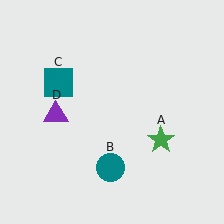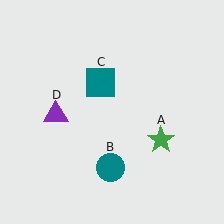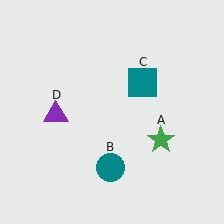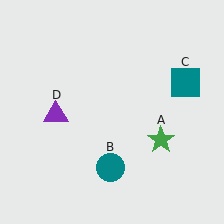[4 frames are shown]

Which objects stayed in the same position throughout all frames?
Green star (object A) and teal circle (object B) and purple triangle (object D) remained stationary.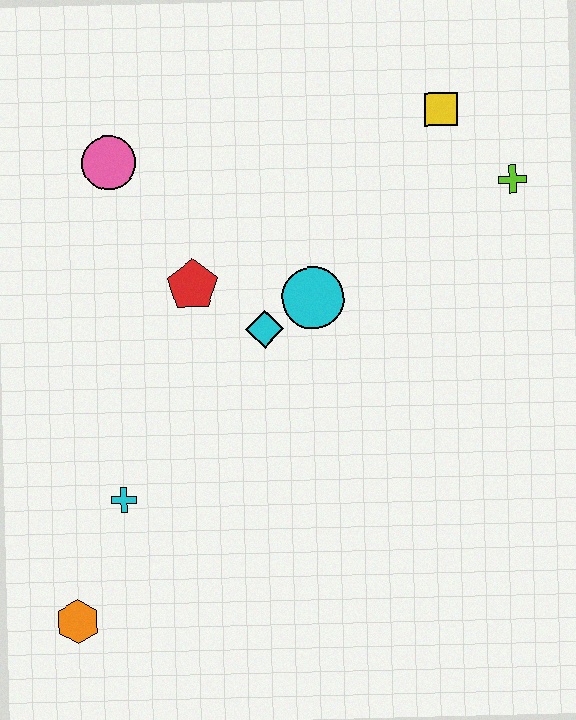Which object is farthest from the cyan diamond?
The orange hexagon is farthest from the cyan diamond.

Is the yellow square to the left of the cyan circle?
No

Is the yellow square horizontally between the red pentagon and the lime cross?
Yes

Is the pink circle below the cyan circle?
No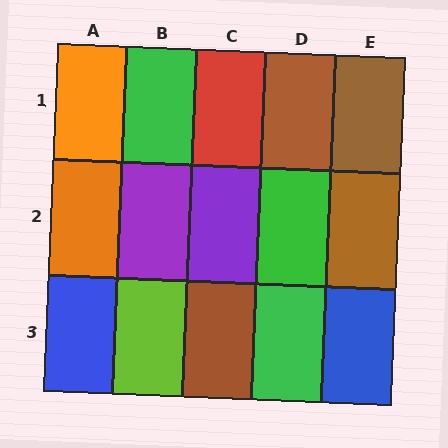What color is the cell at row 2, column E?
Brown.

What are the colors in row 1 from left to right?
Orange, green, red, brown, brown.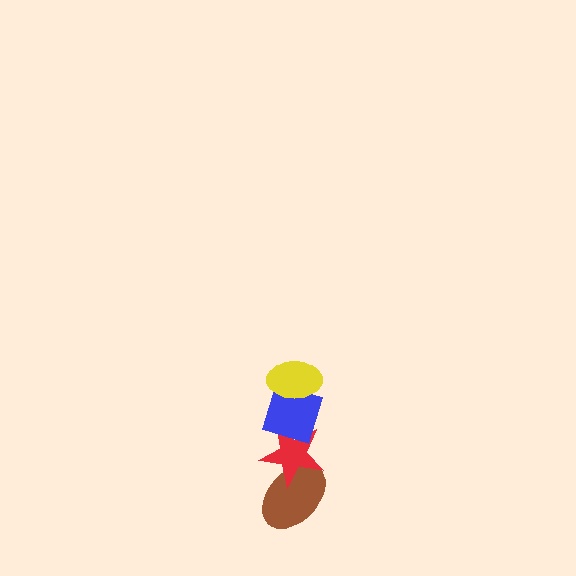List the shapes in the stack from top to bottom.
From top to bottom: the yellow ellipse, the blue diamond, the red star, the brown ellipse.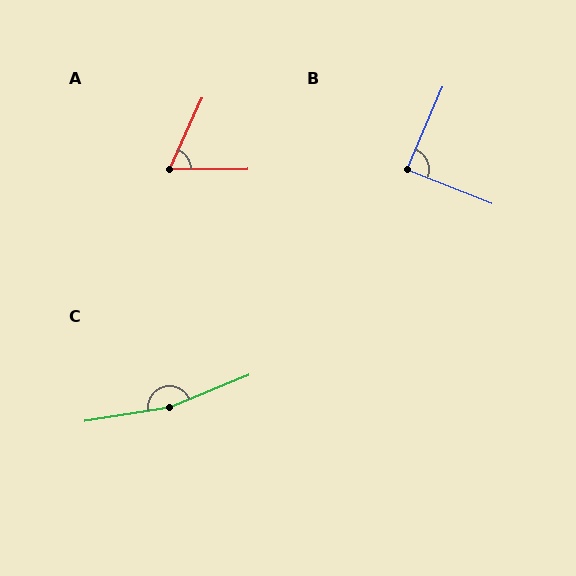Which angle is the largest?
C, at approximately 167 degrees.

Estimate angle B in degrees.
Approximately 88 degrees.